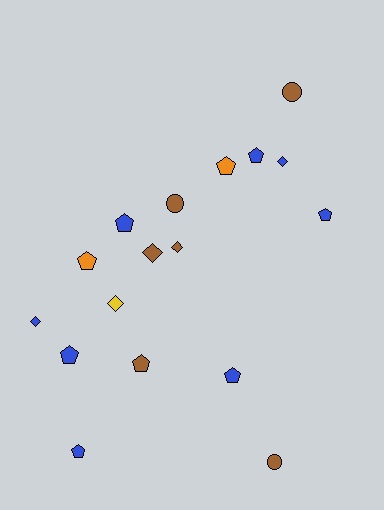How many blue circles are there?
There are no blue circles.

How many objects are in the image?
There are 17 objects.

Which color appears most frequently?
Blue, with 8 objects.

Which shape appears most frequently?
Pentagon, with 9 objects.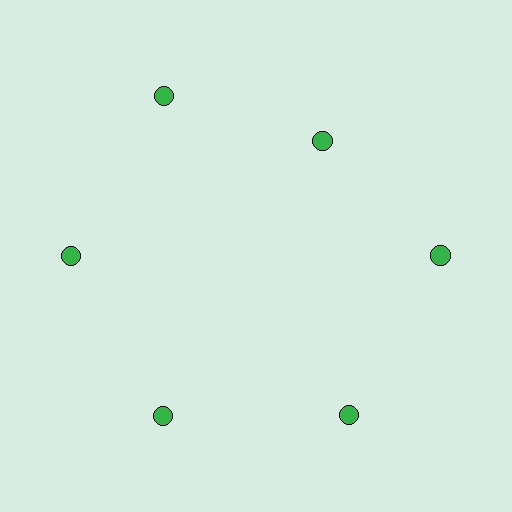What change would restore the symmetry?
The symmetry would be restored by moving it outward, back onto the ring so that all 6 circles sit at equal angles and equal distance from the center.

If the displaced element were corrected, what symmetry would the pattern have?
It would have 6-fold rotational symmetry — the pattern would map onto itself every 60 degrees.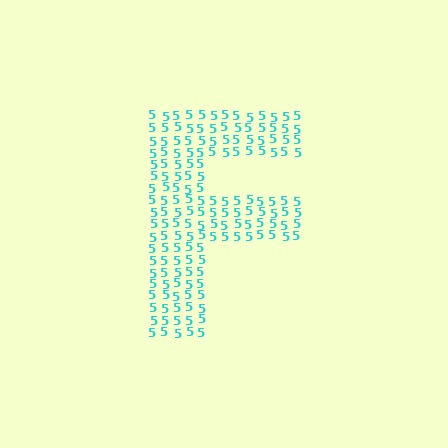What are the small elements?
The small elements are digit 5's.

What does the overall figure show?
The overall figure shows the letter F.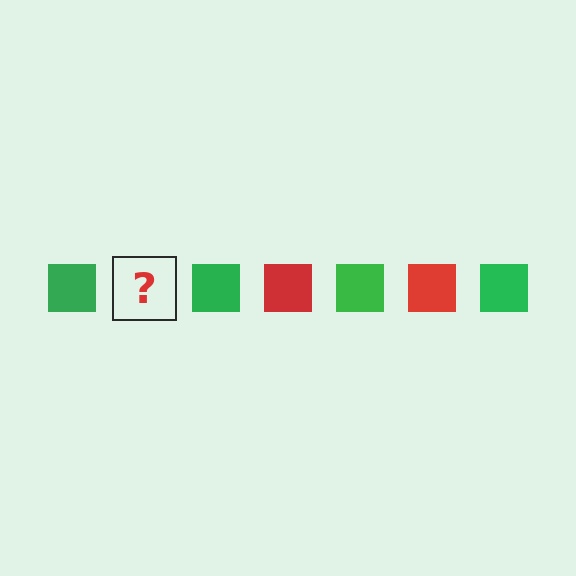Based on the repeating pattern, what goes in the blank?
The blank should be a red square.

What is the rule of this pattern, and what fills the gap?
The rule is that the pattern cycles through green, red squares. The gap should be filled with a red square.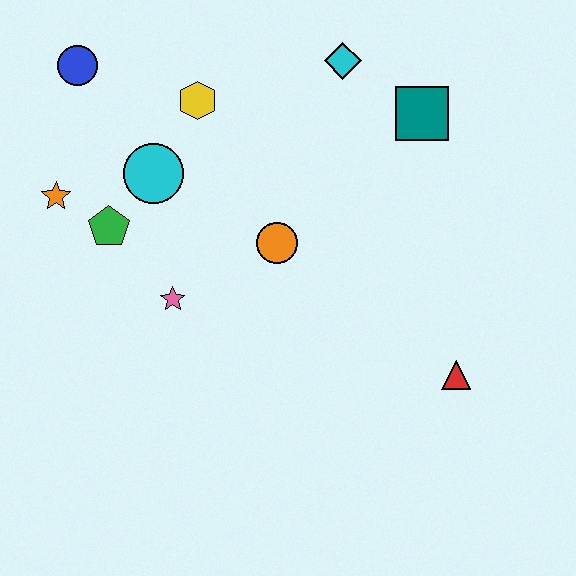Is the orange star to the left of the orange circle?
Yes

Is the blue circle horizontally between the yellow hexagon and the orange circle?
No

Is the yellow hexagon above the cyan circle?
Yes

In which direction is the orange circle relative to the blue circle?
The orange circle is to the right of the blue circle.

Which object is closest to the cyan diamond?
The teal square is closest to the cyan diamond.